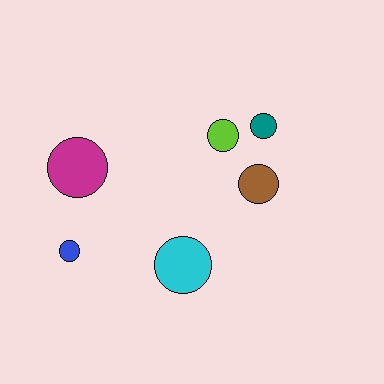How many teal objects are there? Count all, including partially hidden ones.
There is 1 teal object.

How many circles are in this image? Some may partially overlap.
There are 6 circles.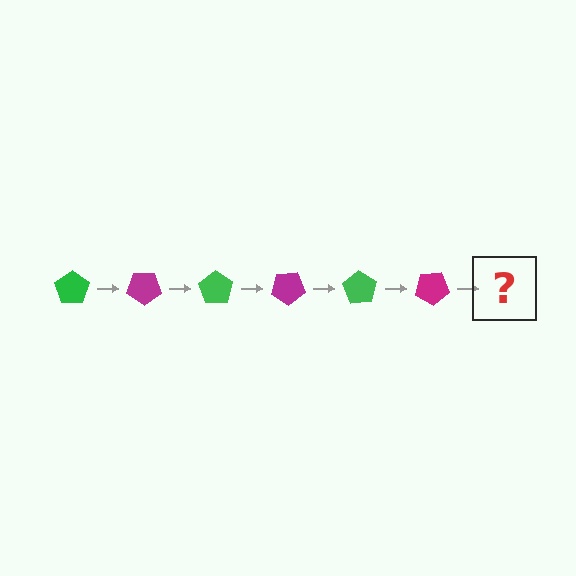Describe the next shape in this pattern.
It should be a green pentagon, rotated 210 degrees from the start.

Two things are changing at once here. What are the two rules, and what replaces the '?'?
The two rules are that it rotates 35 degrees each step and the color cycles through green and magenta. The '?' should be a green pentagon, rotated 210 degrees from the start.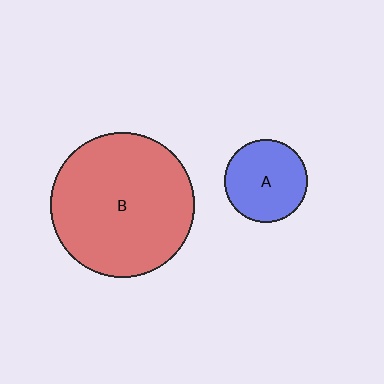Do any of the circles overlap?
No, none of the circles overlap.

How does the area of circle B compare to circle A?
Approximately 3.0 times.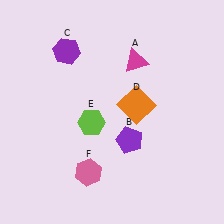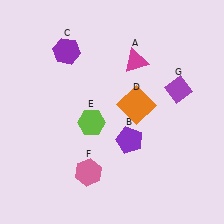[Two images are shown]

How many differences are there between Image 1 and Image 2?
There is 1 difference between the two images.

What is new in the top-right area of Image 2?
A purple diamond (G) was added in the top-right area of Image 2.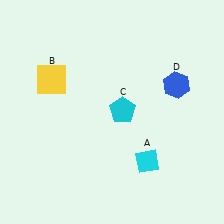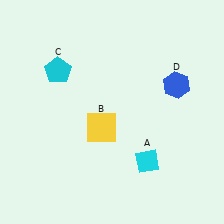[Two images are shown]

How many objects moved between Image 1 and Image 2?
2 objects moved between the two images.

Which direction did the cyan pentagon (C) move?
The cyan pentagon (C) moved left.